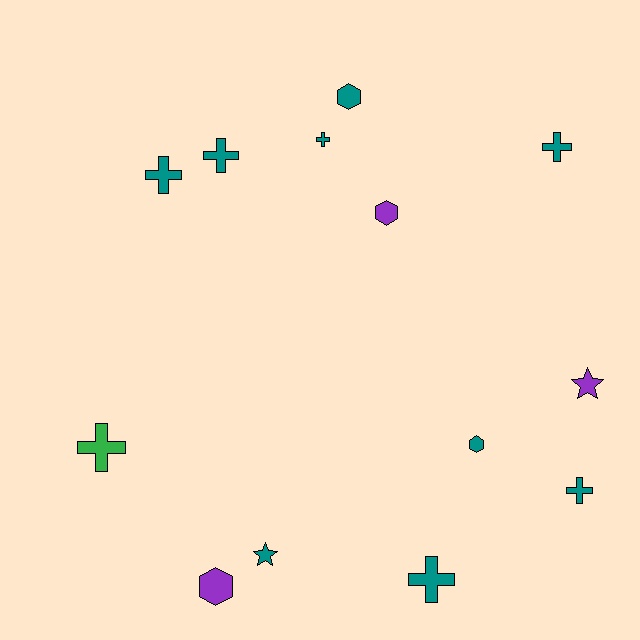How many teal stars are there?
There is 1 teal star.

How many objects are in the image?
There are 13 objects.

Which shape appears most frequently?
Cross, with 7 objects.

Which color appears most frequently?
Teal, with 9 objects.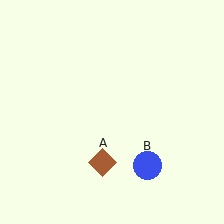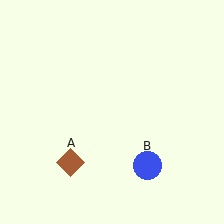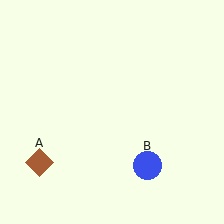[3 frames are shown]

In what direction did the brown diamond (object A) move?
The brown diamond (object A) moved left.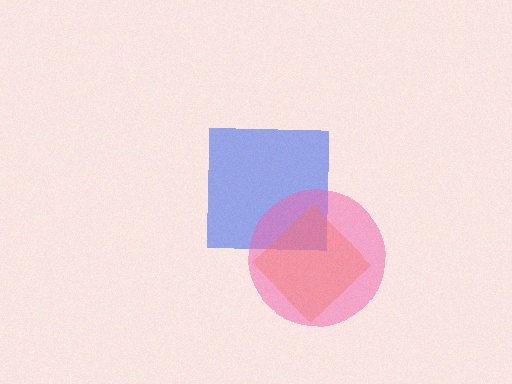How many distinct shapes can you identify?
There are 3 distinct shapes: a blue square, an orange diamond, a pink circle.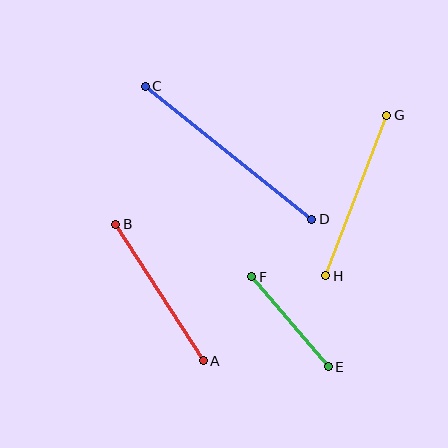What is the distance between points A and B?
The distance is approximately 162 pixels.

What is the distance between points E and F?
The distance is approximately 118 pixels.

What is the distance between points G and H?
The distance is approximately 172 pixels.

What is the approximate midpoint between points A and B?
The midpoint is at approximately (159, 293) pixels.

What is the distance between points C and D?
The distance is approximately 213 pixels.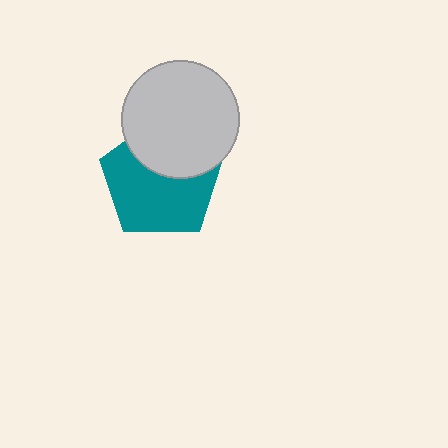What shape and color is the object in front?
The object in front is a light gray circle.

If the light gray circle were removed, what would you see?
You would see the complete teal pentagon.